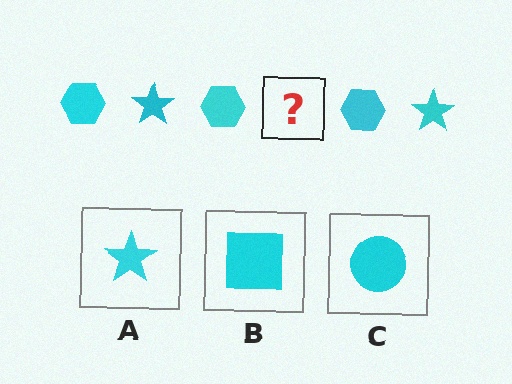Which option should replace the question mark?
Option A.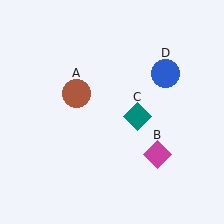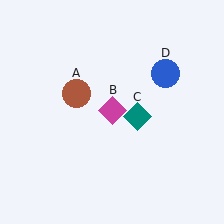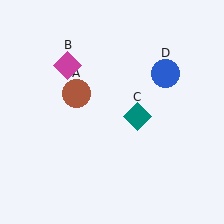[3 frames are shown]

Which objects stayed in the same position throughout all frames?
Brown circle (object A) and teal diamond (object C) and blue circle (object D) remained stationary.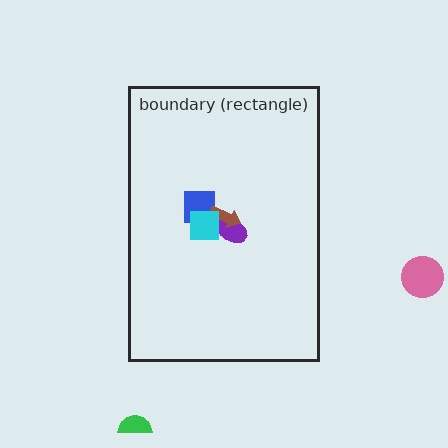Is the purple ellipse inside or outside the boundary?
Inside.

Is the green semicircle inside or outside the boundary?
Outside.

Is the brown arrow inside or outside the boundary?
Inside.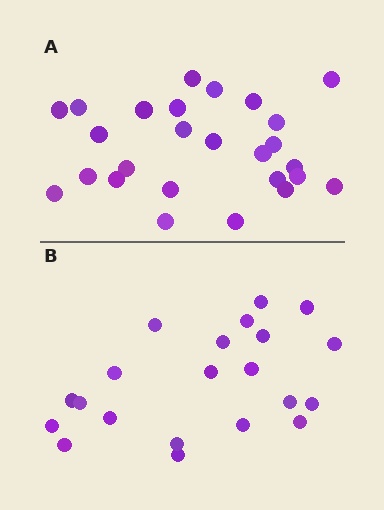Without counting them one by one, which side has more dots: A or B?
Region A (the top region) has more dots.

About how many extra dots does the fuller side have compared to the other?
Region A has about 5 more dots than region B.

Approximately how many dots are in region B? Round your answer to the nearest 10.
About 20 dots. (The exact count is 21, which rounds to 20.)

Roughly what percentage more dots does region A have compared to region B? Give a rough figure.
About 25% more.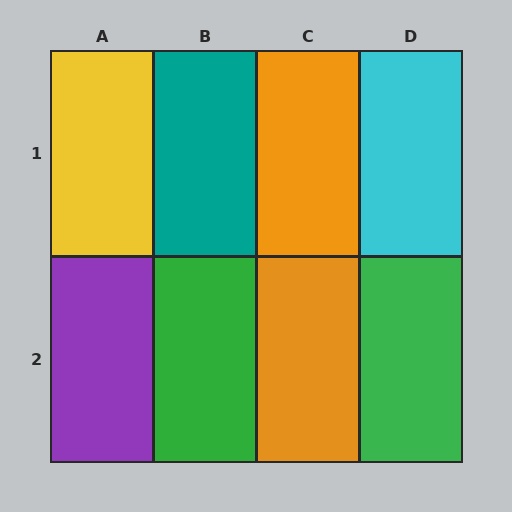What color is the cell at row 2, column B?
Green.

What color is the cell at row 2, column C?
Orange.